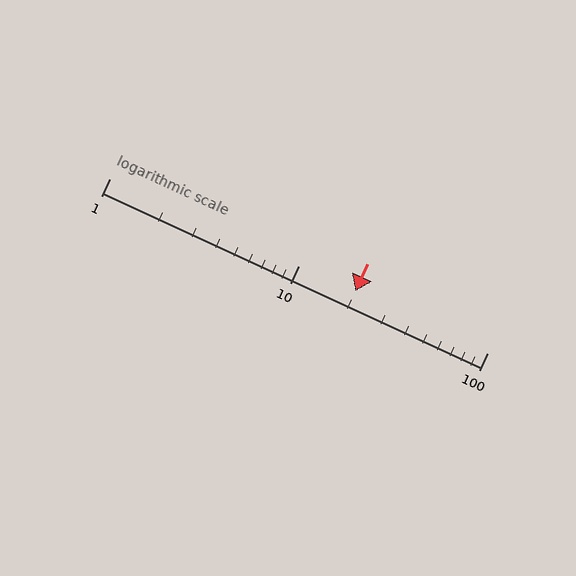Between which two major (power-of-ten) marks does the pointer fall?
The pointer is between 10 and 100.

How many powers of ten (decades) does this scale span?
The scale spans 2 decades, from 1 to 100.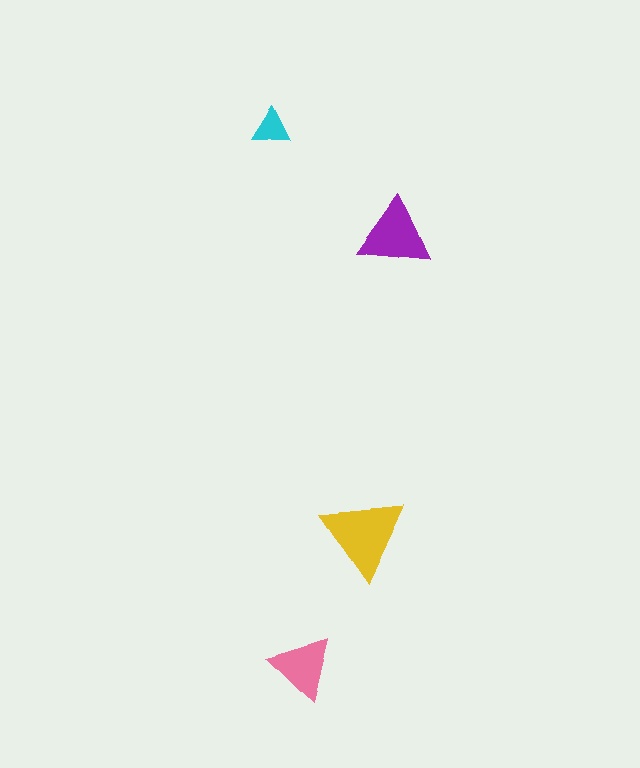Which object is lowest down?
The pink triangle is bottommost.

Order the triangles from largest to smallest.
the yellow one, the purple one, the pink one, the cyan one.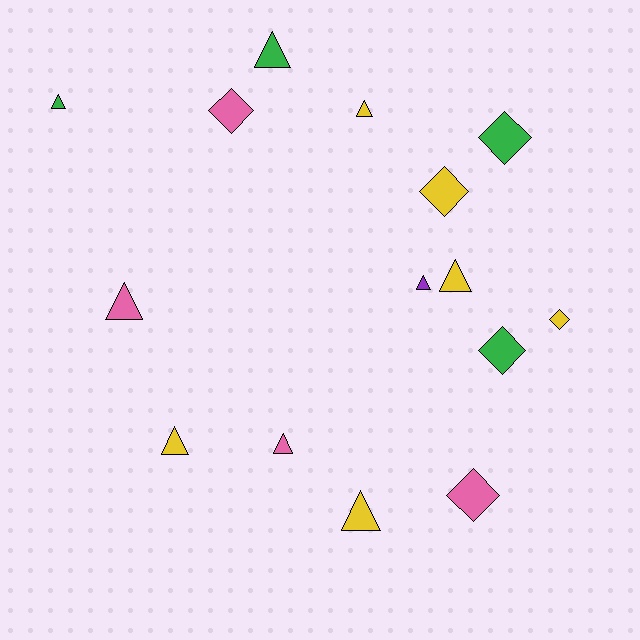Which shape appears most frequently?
Triangle, with 9 objects.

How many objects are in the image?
There are 15 objects.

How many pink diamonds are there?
There are 2 pink diamonds.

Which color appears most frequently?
Yellow, with 6 objects.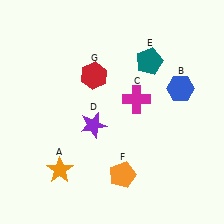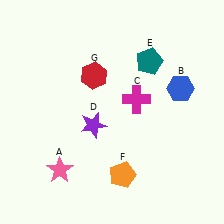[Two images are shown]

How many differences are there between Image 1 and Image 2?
There is 1 difference between the two images.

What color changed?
The star (A) changed from orange in Image 1 to pink in Image 2.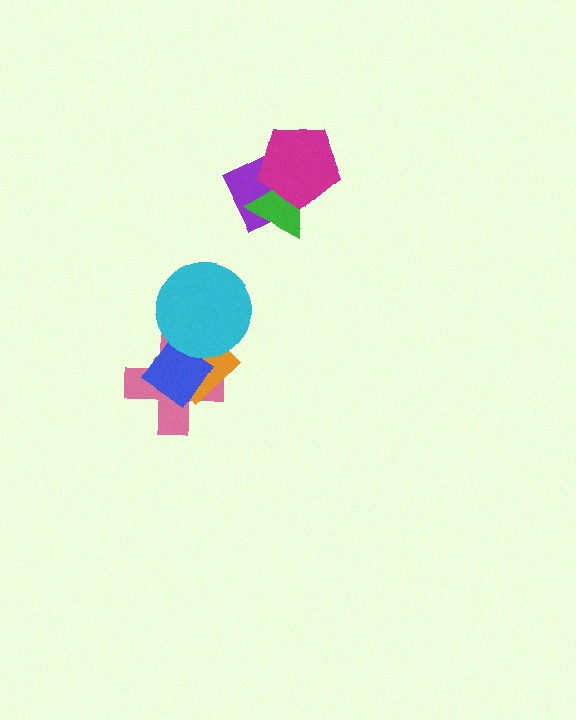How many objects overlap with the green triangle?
2 objects overlap with the green triangle.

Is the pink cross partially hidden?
Yes, it is partially covered by another shape.